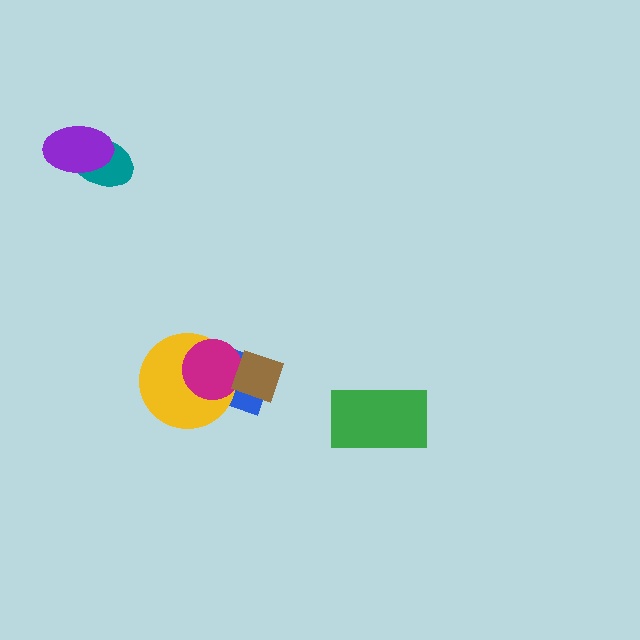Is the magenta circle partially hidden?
Yes, it is partially covered by another shape.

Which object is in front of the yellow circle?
The magenta circle is in front of the yellow circle.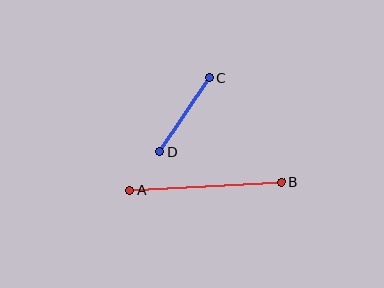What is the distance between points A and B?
The distance is approximately 151 pixels.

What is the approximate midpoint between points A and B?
The midpoint is at approximately (206, 186) pixels.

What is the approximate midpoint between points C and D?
The midpoint is at approximately (184, 115) pixels.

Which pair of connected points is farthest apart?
Points A and B are farthest apart.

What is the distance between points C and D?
The distance is approximately 89 pixels.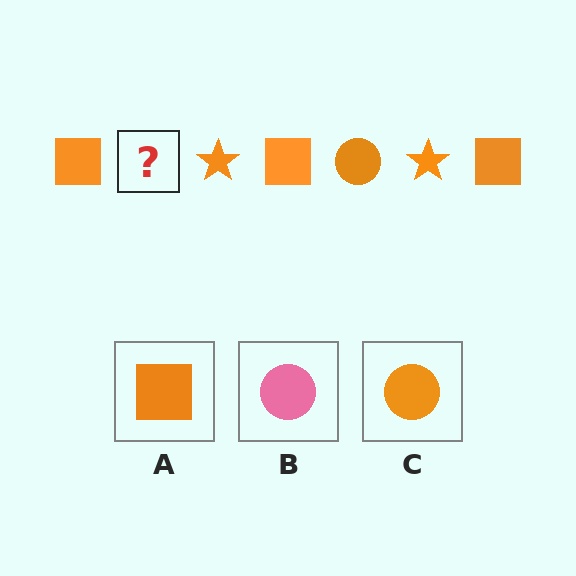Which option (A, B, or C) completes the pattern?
C.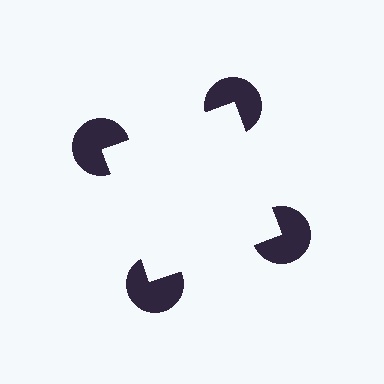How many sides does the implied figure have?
4 sides.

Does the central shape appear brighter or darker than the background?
It typically appears slightly brighter than the background, even though no actual brightness change is drawn.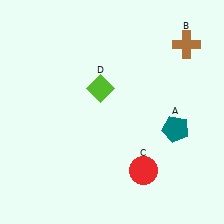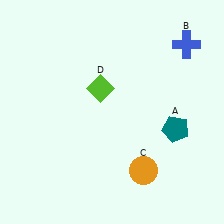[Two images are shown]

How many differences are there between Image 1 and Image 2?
There are 2 differences between the two images.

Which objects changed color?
B changed from brown to blue. C changed from red to orange.